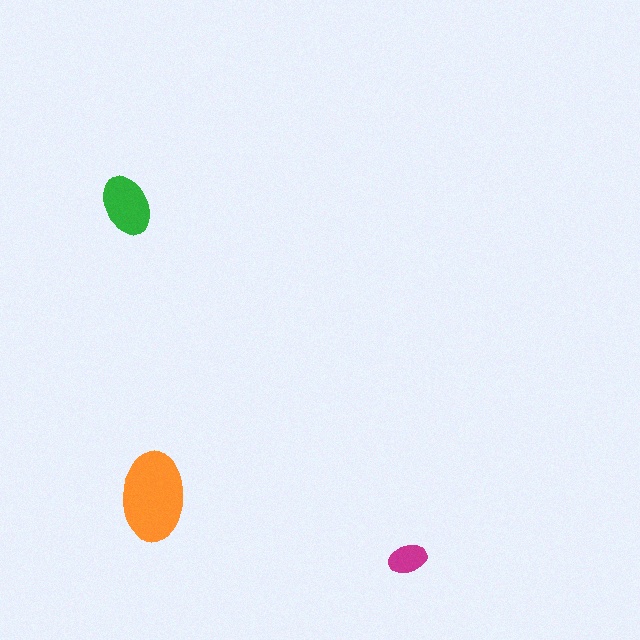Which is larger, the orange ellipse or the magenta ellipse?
The orange one.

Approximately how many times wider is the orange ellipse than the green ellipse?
About 1.5 times wider.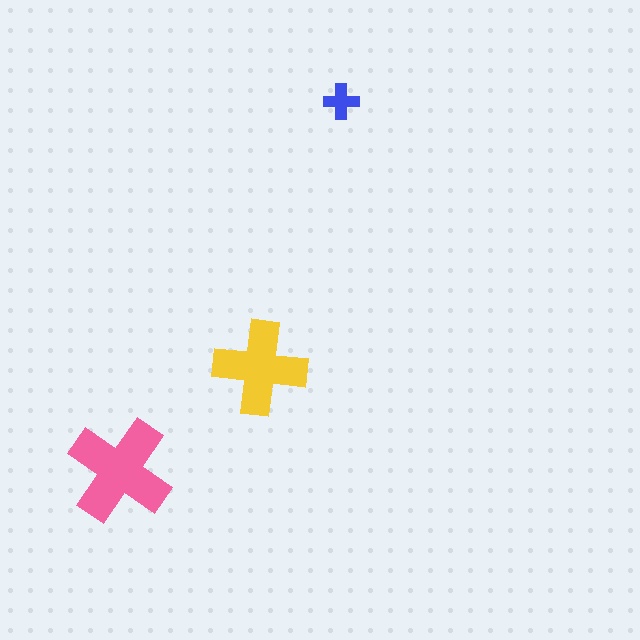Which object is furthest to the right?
The blue cross is rightmost.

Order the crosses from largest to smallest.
the pink one, the yellow one, the blue one.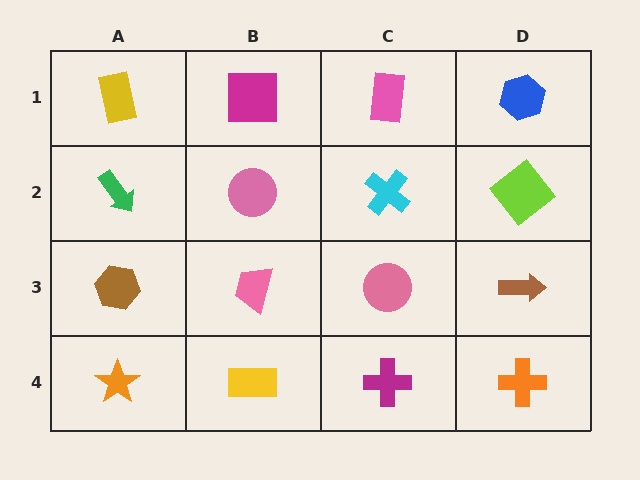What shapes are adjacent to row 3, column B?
A pink circle (row 2, column B), a yellow rectangle (row 4, column B), a brown hexagon (row 3, column A), a pink circle (row 3, column C).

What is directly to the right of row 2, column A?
A pink circle.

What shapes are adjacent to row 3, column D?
A lime diamond (row 2, column D), an orange cross (row 4, column D), a pink circle (row 3, column C).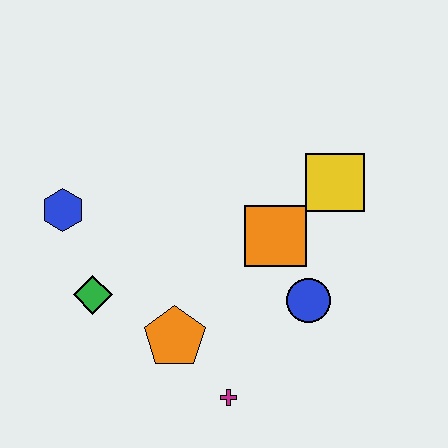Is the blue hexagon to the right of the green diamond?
No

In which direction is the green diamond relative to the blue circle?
The green diamond is to the left of the blue circle.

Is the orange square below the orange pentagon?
No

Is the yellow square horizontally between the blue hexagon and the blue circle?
No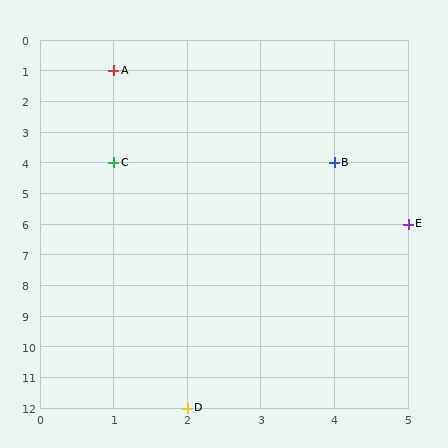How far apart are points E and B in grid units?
Points E and B are 1 column and 2 rows apart (about 2.2 grid units diagonally).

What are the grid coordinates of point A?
Point A is at grid coordinates (1, 1).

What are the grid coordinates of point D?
Point D is at grid coordinates (2, 12).